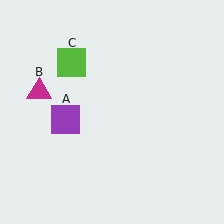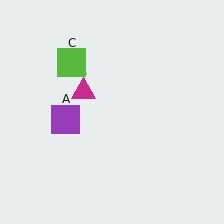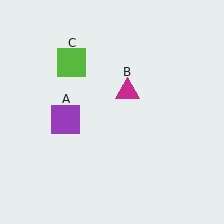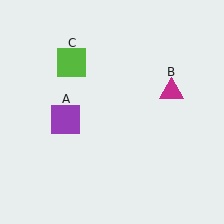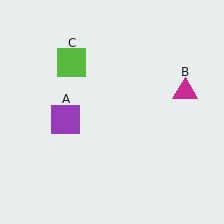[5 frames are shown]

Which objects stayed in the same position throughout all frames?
Purple square (object A) and lime square (object C) remained stationary.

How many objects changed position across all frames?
1 object changed position: magenta triangle (object B).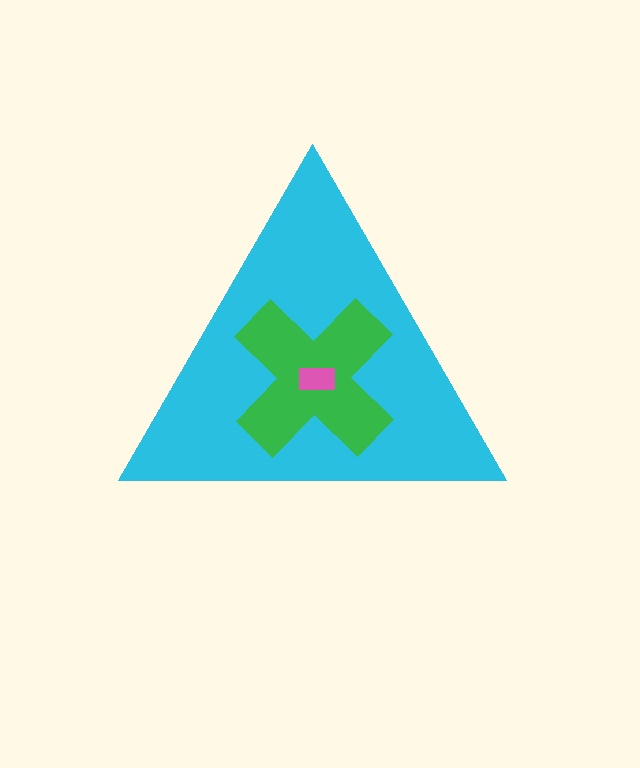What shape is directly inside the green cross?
The pink rectangle.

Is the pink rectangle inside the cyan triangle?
Yes.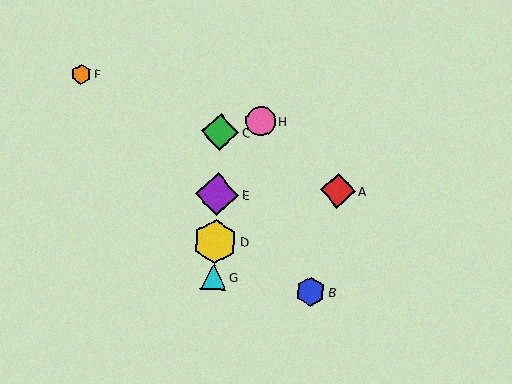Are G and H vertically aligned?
No, G is at x≈213 and H is at x≈261.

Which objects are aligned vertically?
Objects C, D, E, G are aligned vertically.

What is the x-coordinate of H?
Object H is at x≈261.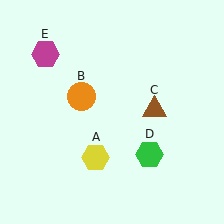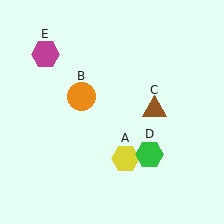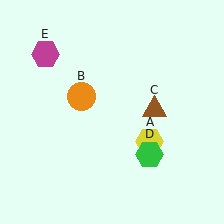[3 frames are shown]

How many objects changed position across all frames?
1 object changed position: yellow hexagon (object A).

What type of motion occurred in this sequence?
The yellow hexagon (object A) rotated counterclockwise around the center of the scene.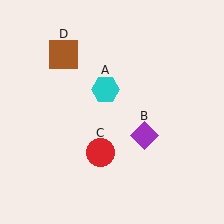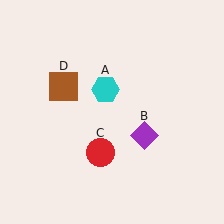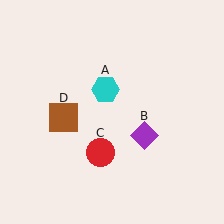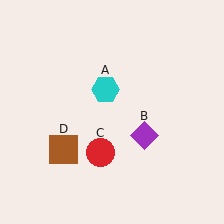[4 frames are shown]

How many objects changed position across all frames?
1 object changed position: brown square (object D).